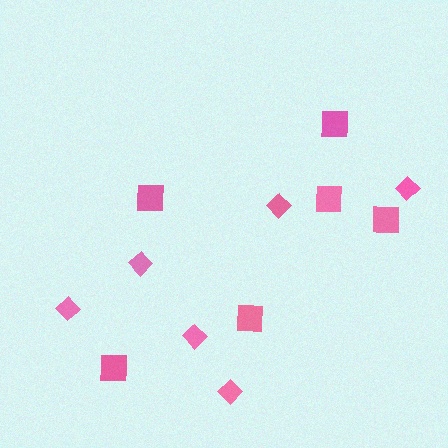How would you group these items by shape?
There are 2 groups: one group of squares (6) and one group of diamonds (6).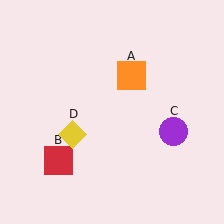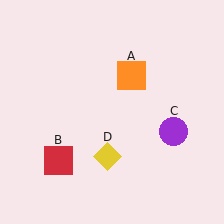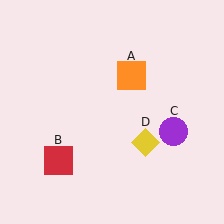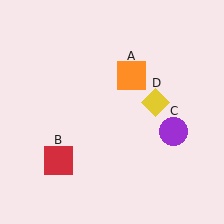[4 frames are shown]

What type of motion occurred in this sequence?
The yellow diamond (object D) rotated counterclockwise around the center of the scene.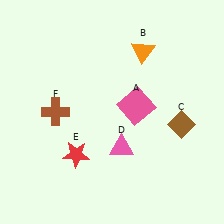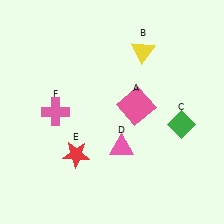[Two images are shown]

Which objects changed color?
B changed from orange to yellow. C changed from brown to green. F changed from brown to pink.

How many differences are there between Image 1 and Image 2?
There are 3 differences between the two images.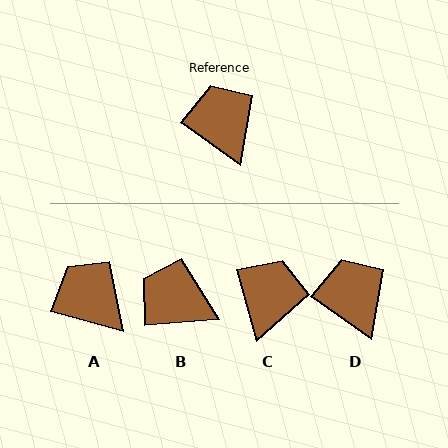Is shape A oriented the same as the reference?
No, it is off by about 20 degrees.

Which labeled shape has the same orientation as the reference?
D.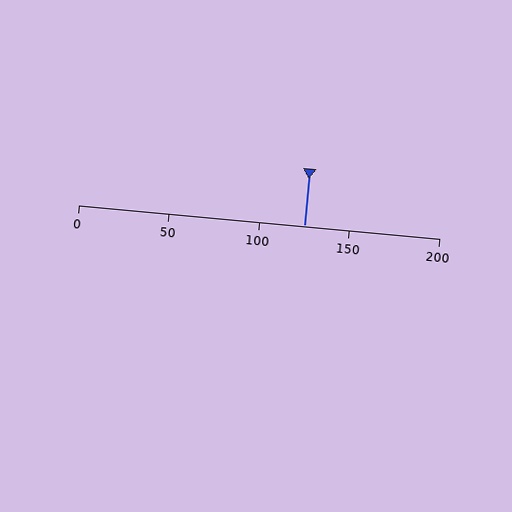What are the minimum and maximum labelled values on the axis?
The axis runs from 0 to 200.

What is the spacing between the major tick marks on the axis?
The major ticks are spaced 50 apart.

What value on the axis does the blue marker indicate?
The marker indicates approximately 125.